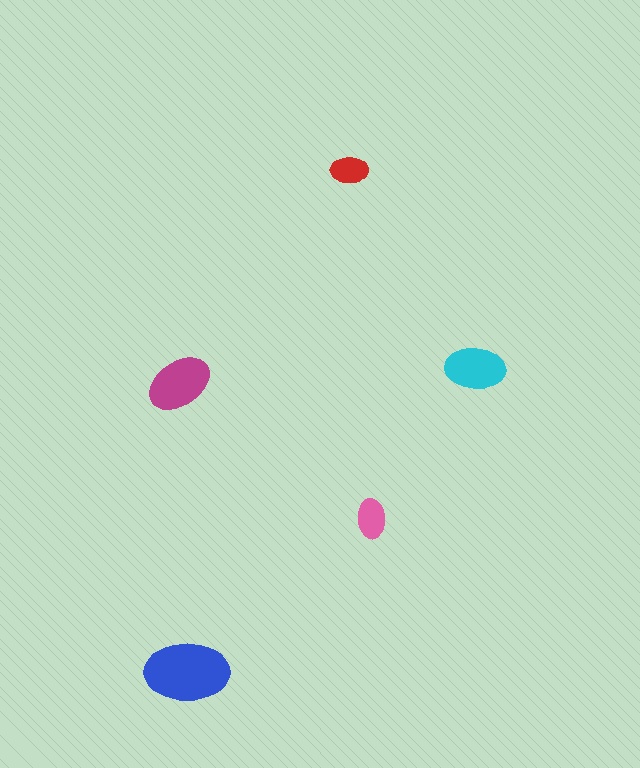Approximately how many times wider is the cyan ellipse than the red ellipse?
About 1.5 times wider.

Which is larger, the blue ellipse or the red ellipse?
The blue one.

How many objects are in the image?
There are 5 objects in the image.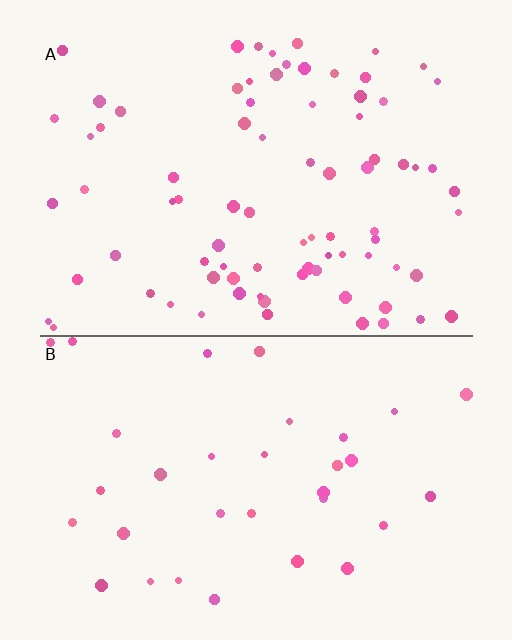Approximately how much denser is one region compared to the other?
Approximately 2.4× — region A over region B.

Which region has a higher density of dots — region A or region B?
A (the top).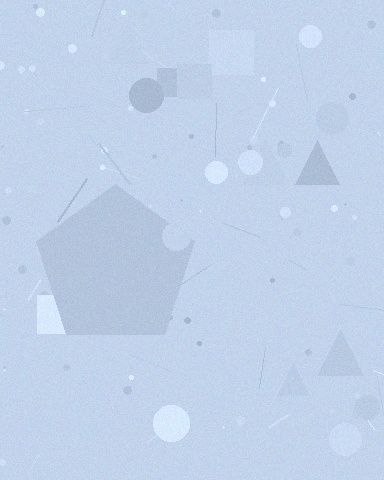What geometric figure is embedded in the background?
A pentagon is embedded in the background.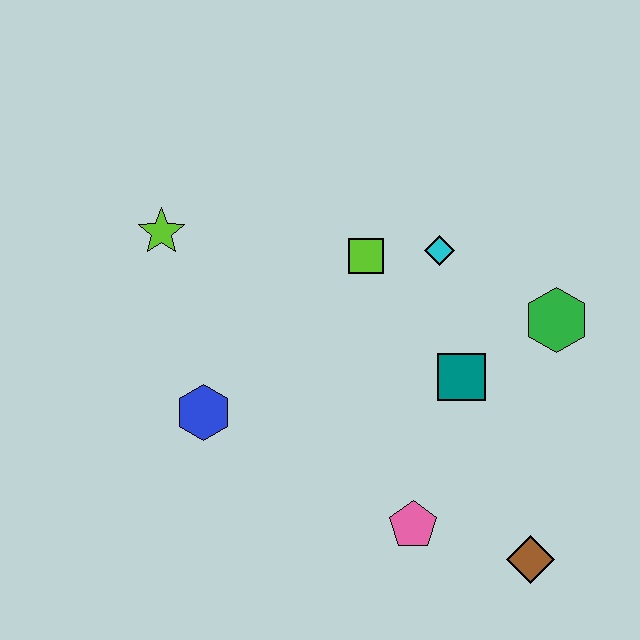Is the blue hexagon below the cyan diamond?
Yes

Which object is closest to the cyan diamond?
The lime square is closest to the cyan diamond.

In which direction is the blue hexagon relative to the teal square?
The blue hexagon is to the left of the teal square.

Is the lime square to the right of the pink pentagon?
No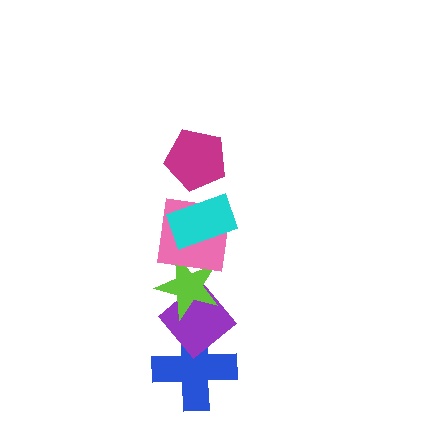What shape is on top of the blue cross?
The purple diamond is on top of the blue cross.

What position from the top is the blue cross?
The blue cross is 6th from the top.